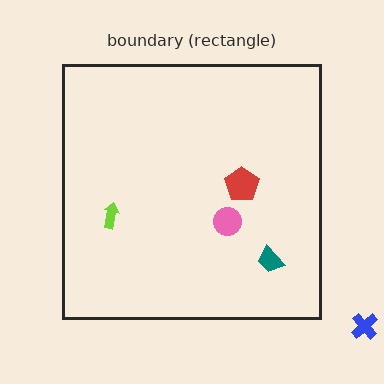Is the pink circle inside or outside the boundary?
Inside.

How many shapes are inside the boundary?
4 inside, 1 outside.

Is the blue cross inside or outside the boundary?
Outside.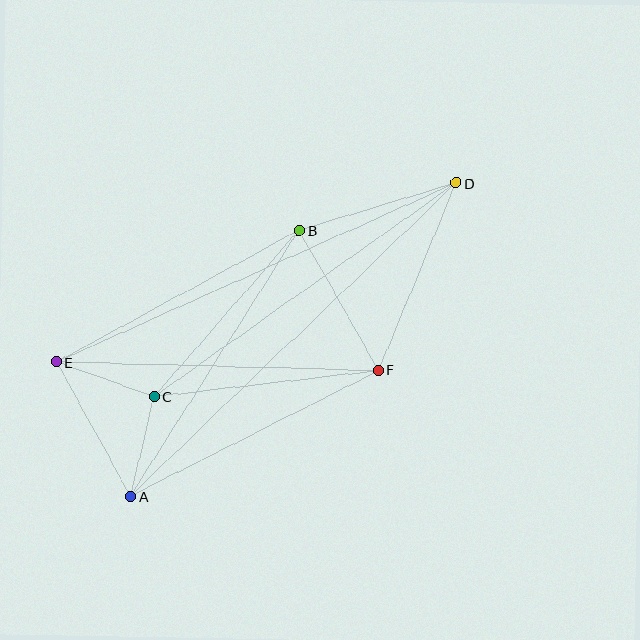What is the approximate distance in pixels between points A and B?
The distance between A and B is approximately 315 pixels.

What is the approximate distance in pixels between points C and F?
The distance between C and F is approximately 226 pixels.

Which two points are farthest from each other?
Points A and D are farthest from each other.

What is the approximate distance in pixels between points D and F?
The distance between D and F is approximately 203 pixels.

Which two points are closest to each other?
Points A and C are closest to each other.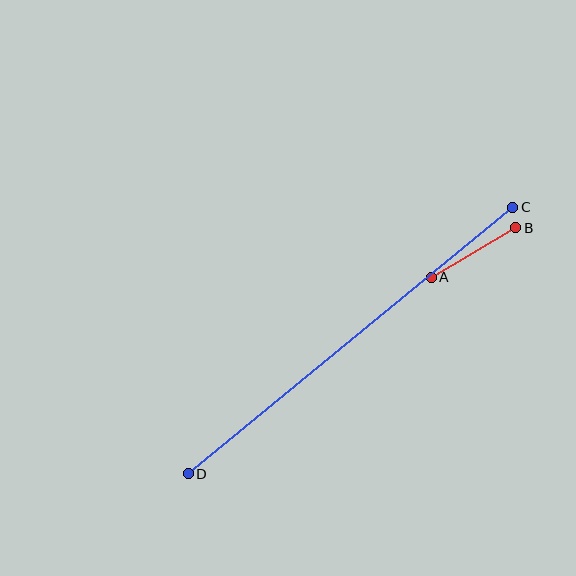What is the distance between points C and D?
The distance is approximately 420 pixels.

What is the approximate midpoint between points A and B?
The midpoint is at approximately (473, 252) pixels.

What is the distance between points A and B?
The distance is approximately 98 pixels.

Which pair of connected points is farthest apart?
Points C and D are farthest apart.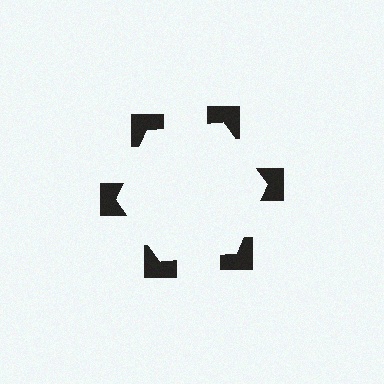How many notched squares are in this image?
There are 6 — one at each vertex of the illusory hexagon.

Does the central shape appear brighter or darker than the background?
It typically appears slightly brighter than the background, even though no actual brightness change is drawn.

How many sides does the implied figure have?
6 sides.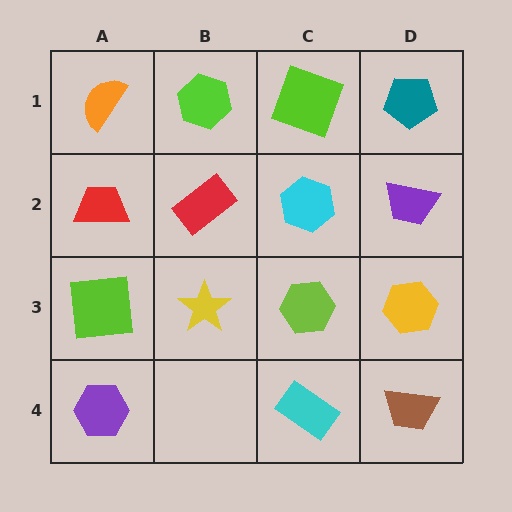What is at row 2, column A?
A red trapezoid.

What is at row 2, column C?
A cyan hexagon.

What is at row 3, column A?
A lime square.